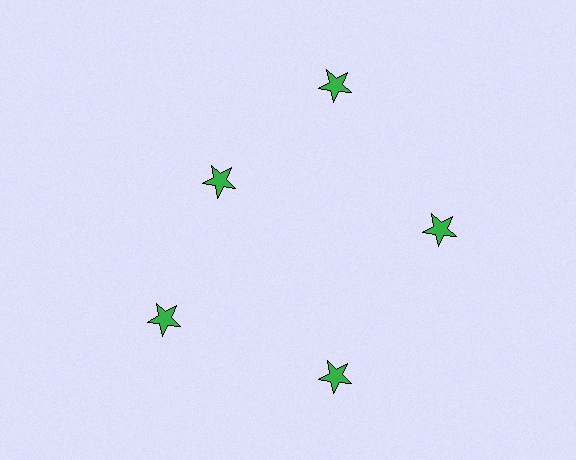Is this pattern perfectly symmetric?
No. The 5 green stars are arranged in a ring, but one element near the 10 o'clock position is pulled inward toward the center, breaking the 5-fold rotational symmetry.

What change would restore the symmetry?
The symmetry would be restored by moving it outward, back onto the ring so that all 5 stars sit at equal angles and equal distance from the center.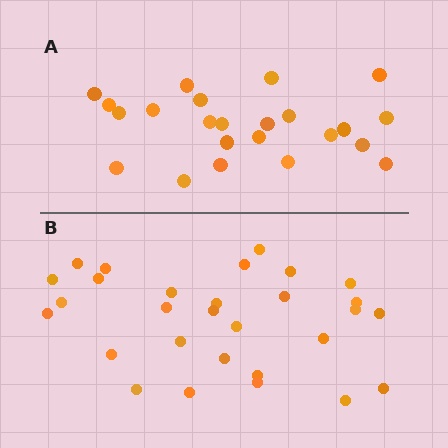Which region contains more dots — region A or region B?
Region B (the bottom region) has more dots.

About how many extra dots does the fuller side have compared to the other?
Region B has about 6 more dots than region A.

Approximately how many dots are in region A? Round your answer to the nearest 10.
About 20 dots. (The exact count is 23, which rounds to 20.)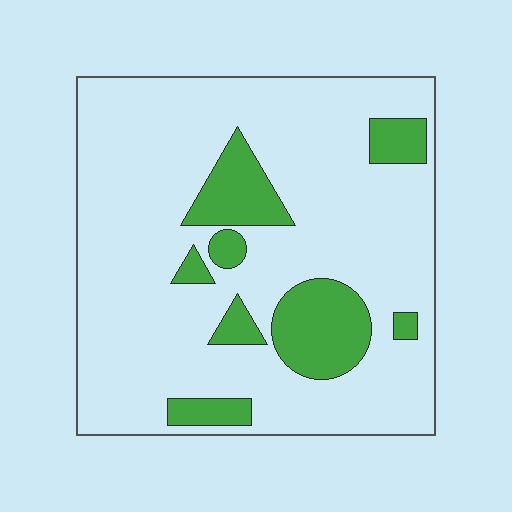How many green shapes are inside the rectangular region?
8.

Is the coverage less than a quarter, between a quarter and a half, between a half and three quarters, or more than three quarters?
Less than a quarter.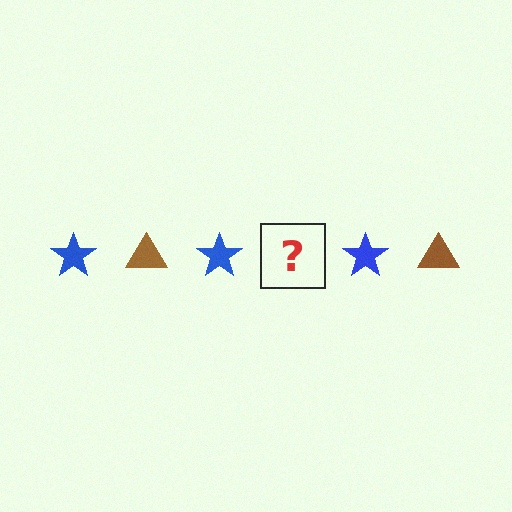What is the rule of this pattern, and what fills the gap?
The rule is that the pattern alternates between blue star and brown triangle. The gap should be filled with a brown triangle.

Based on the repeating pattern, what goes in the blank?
The blank should be a brown triangle.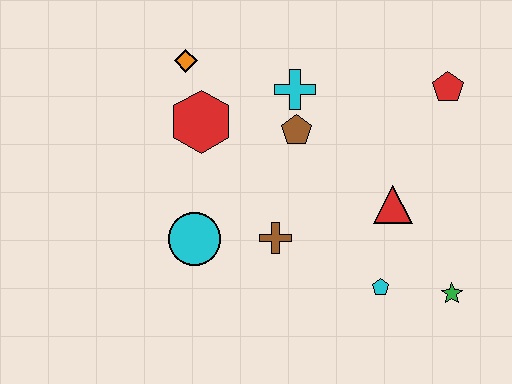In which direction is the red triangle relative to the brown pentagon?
The red triangle is to the right of the brown pentagon.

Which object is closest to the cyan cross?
The brown pentagon is closest to the cyan cross.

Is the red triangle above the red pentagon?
No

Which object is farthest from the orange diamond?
The green star is farthest from the orange diamond.